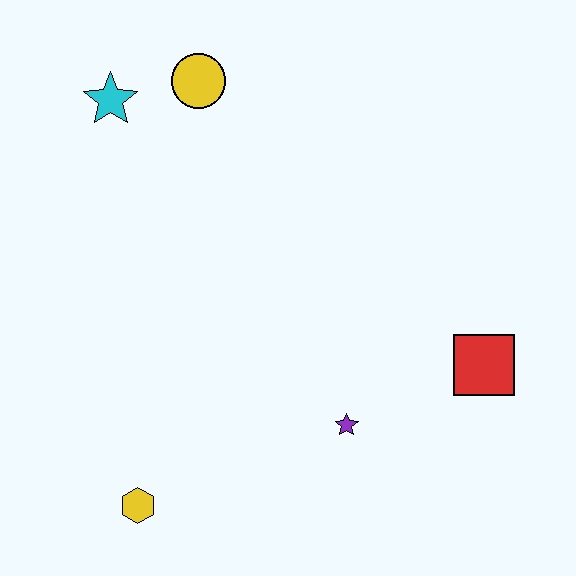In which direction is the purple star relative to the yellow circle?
The purple star is below the yellow circle.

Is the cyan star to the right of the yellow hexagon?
No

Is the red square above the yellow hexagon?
Yes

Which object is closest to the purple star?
The red square is closest to the purple star.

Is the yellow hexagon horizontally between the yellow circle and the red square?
No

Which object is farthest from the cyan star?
The red square is farthest from the cyan star.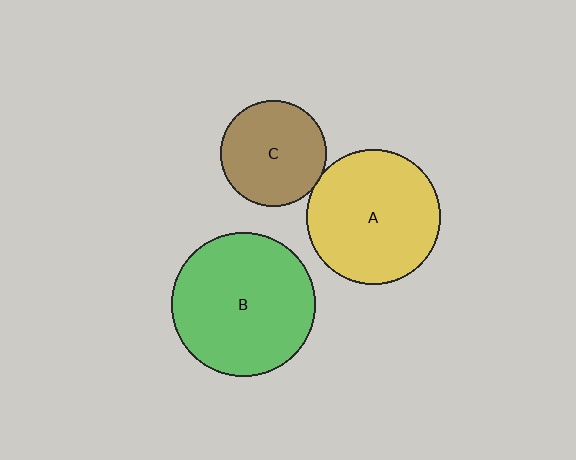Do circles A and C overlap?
Yes.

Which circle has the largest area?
Circle B (green).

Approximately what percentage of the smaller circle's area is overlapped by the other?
Approximately 5%.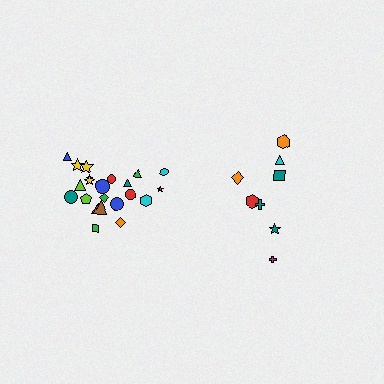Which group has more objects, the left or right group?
The left group.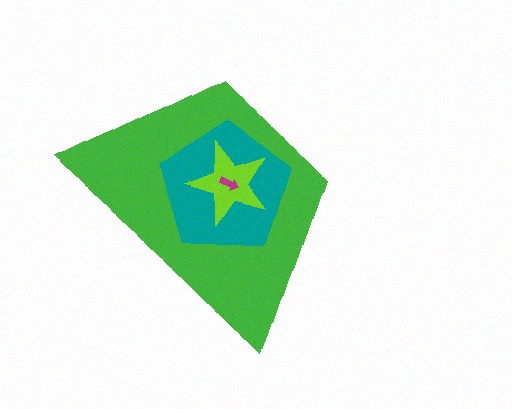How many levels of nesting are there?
4.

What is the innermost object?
The magenta arrow.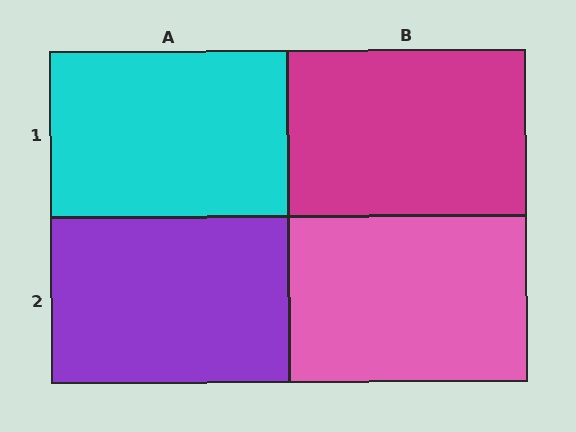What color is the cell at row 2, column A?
Purple.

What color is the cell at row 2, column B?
Pink.